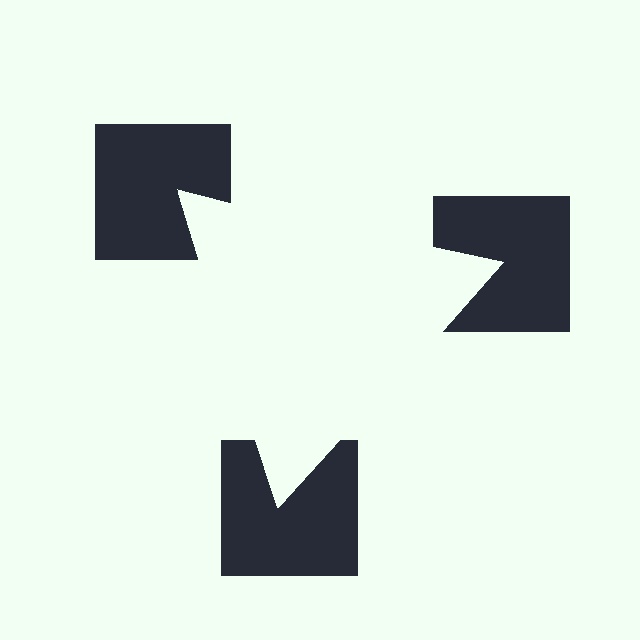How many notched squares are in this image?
There are 3 — one at each vertex of the illusory triangle.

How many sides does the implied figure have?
3 sides.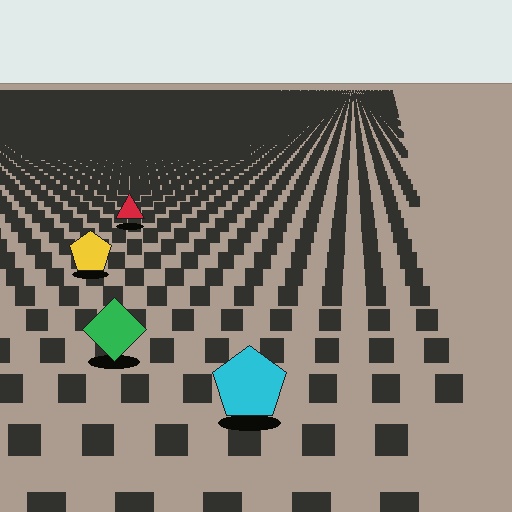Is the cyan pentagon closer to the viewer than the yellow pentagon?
Yes. The cyan pentagon is closer — you can tell from the texture gradient: the ground texture is coarser near it.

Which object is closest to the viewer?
The cyan pentagon is closest. The texture marks near it are larger and more spread out.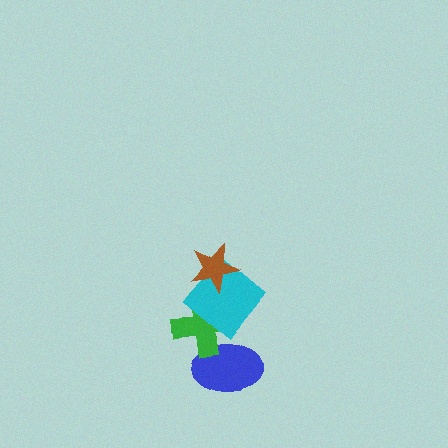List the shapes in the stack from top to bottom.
From top to bottom: the brown star, the cyan diamond, the green cross, the blue ellipse.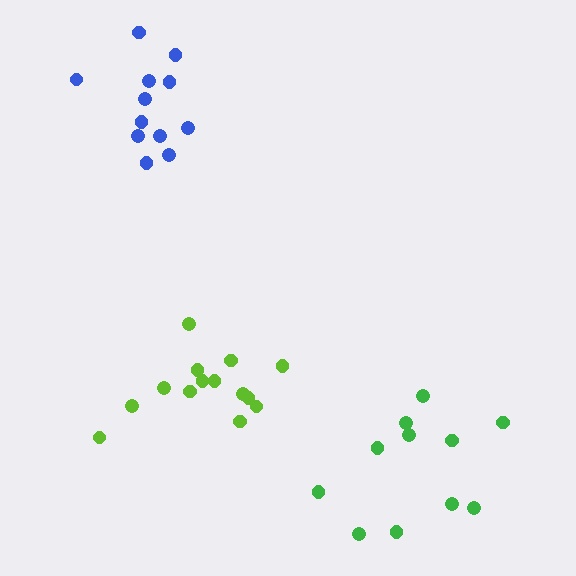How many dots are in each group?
Group 1: 11 dots, Group 2: 14 dots, Group 3: 12 dots (37 total).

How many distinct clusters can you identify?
There are 3 distinct clusters.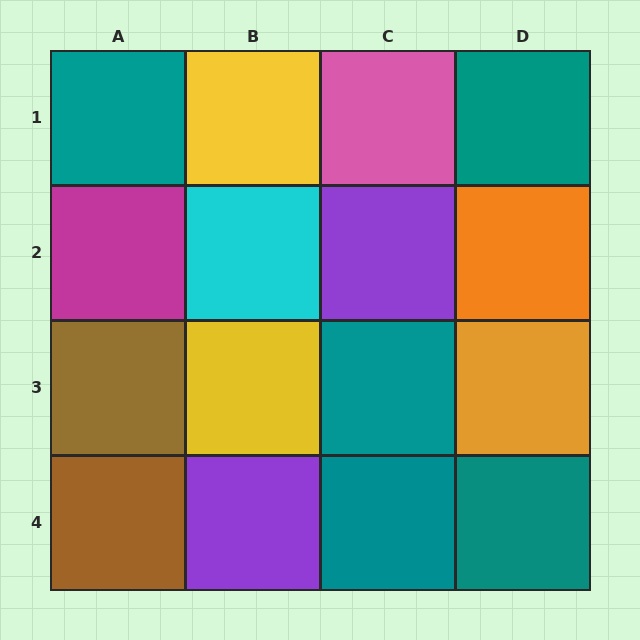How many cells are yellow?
2 cells are yellow.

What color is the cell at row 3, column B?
Yellow.